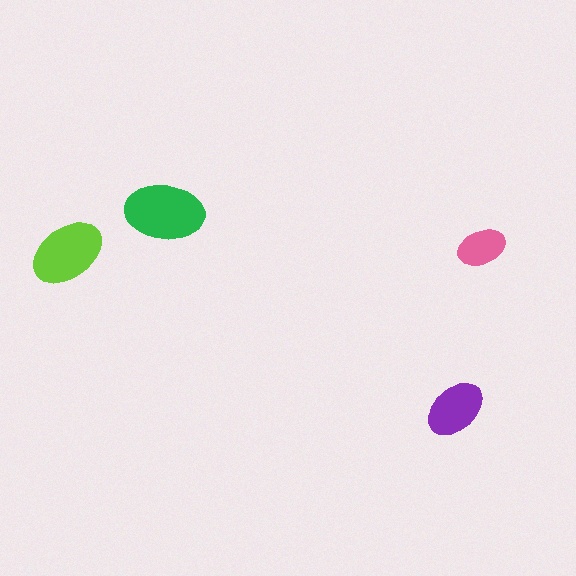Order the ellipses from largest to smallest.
the green one, the lime one, the purple one, the pink one.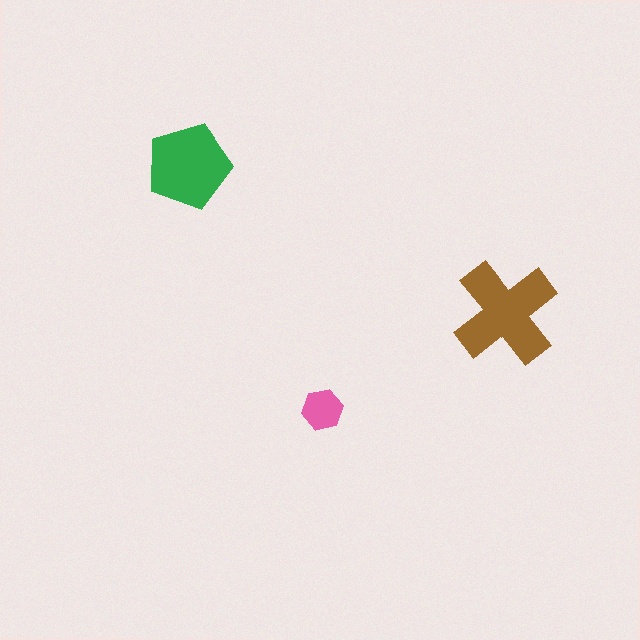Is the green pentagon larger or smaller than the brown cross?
Smaller.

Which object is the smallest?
The pink hexagon.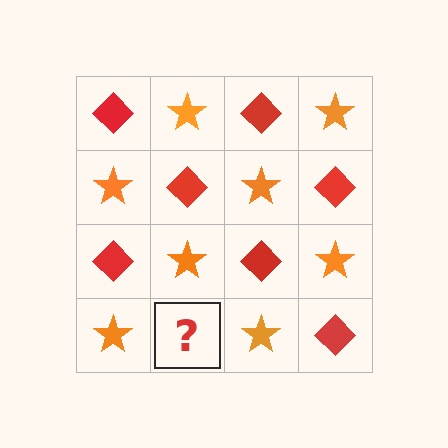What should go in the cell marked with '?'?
The missing cell should contain a red diamond.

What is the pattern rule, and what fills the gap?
The rule is that it alternates red diamond and orange star in a checkerboard pattern. The gap should be filled with a red diamond.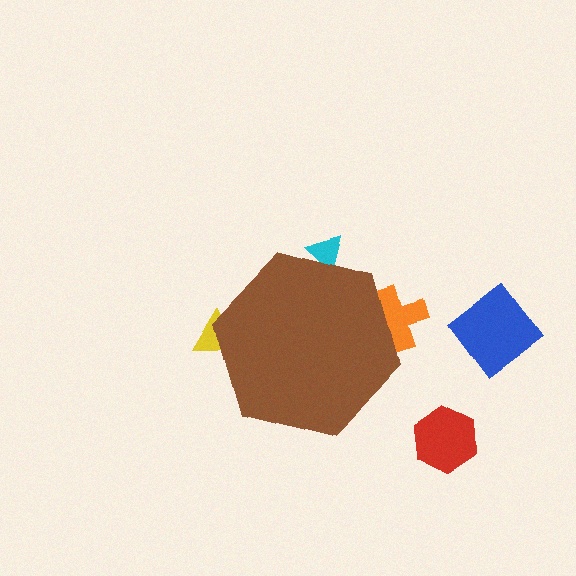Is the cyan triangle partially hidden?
Yes, the cyan triangle is partially hidden behind the brown hexagon.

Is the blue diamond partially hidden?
No, the blue diamond is fully visible.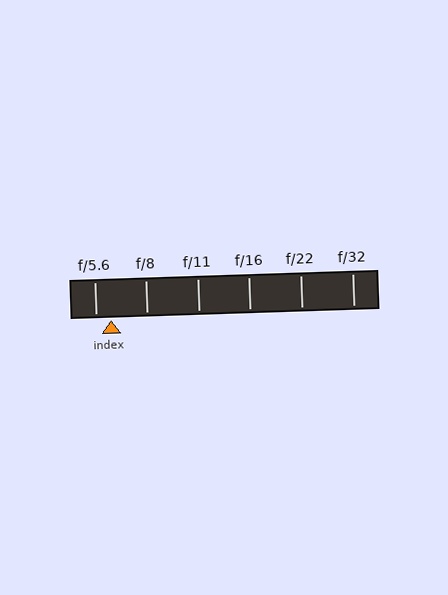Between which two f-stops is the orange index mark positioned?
The index mark is between f/5.6 and f/8.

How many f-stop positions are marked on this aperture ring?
There are 6 f-stop positions marked.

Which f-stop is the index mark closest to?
The index mark is closest to f/5.6.